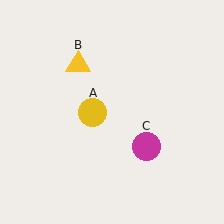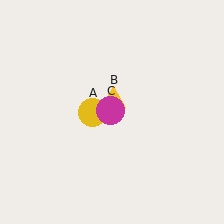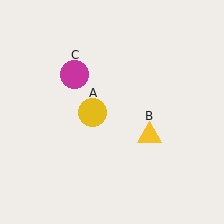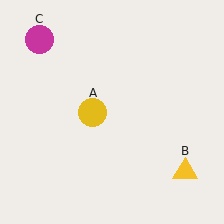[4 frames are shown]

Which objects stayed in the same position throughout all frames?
Yellow circle (object A) remained stationary.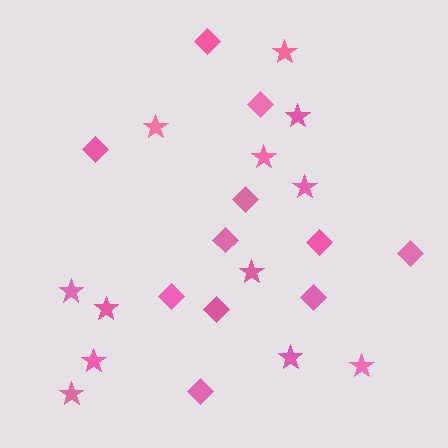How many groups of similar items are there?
There are 2 groups: one group of diamonds (11) and one group of stars (12).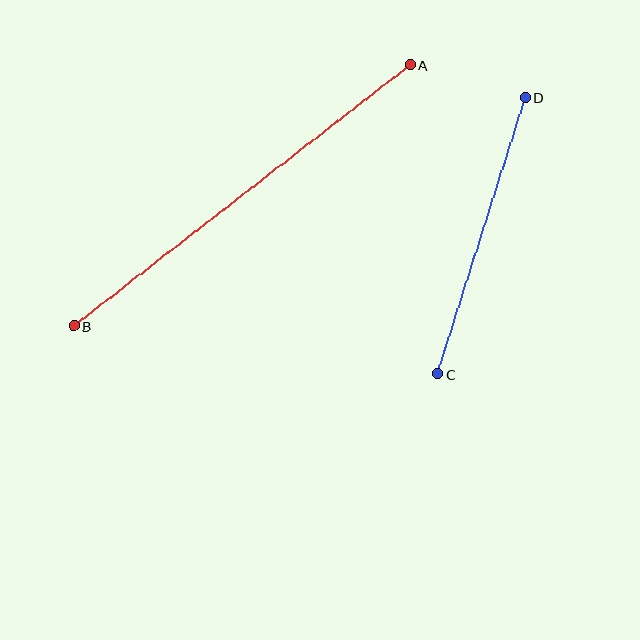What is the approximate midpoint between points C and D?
The midpoint is at approximately (482, 236) pixels.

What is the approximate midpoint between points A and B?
The midpoint is at approximately (242, 195) pixels.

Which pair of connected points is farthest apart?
Points A and B are farthest apart.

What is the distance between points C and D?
The distance is approximately 290 pixels.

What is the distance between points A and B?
The distance is approximately 426 pixels.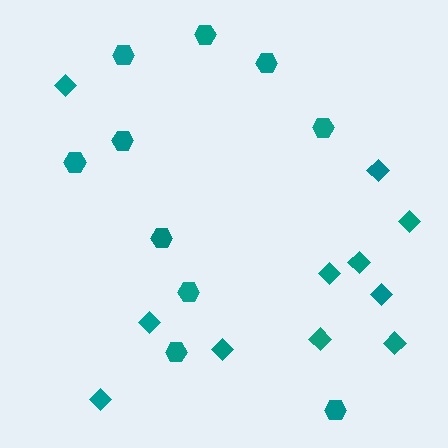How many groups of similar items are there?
There are 2 groups: one group of diamonds (11) and one group of hexagons (10).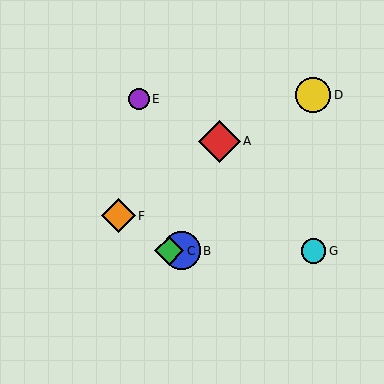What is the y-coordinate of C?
Object C is at y≈251.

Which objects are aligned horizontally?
Objects B, C, G are aligned horizontally.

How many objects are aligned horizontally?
3 objects (B, C, G) are aligned horizontally.